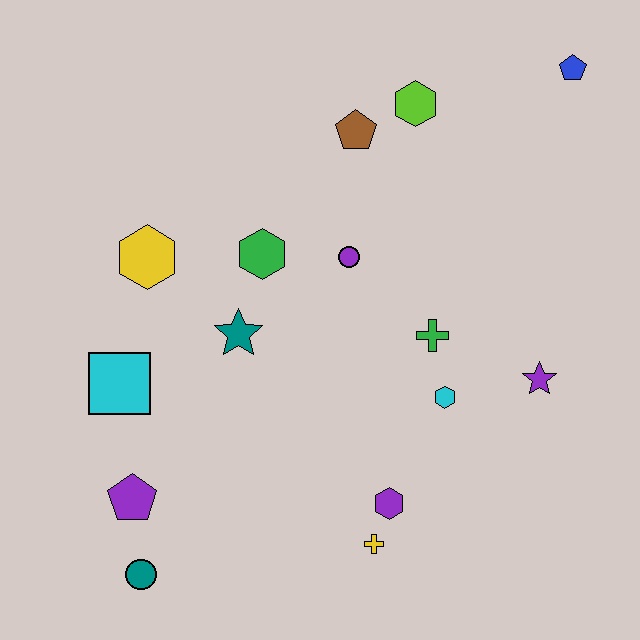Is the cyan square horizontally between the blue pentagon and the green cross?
No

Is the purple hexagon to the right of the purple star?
No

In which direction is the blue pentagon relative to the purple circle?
The blue pentagon is to the right of the purple circle.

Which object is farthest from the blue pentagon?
The teal circle is farthest from the blue pentagon.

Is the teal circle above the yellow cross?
No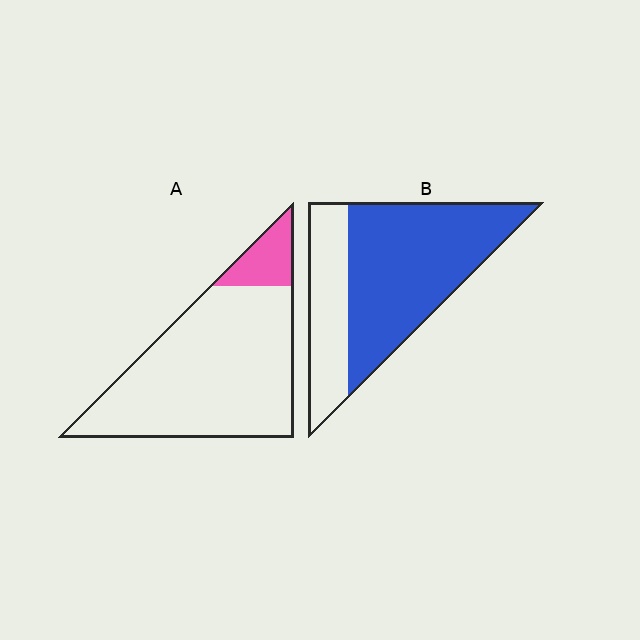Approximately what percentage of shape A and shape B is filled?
A is approximately 15% and B is approximately 70%.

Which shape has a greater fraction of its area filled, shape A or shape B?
Shape B.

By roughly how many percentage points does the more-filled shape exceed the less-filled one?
By roughly 55 percentage points (B over A).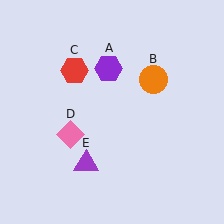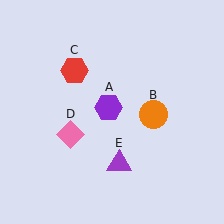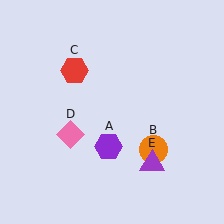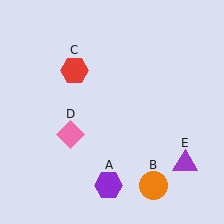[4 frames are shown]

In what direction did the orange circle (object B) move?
The orange circle (object B) moved down.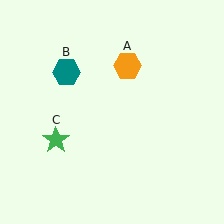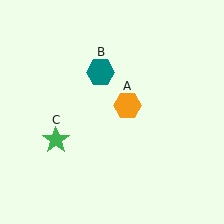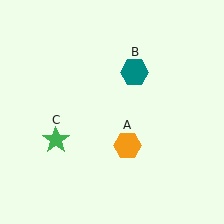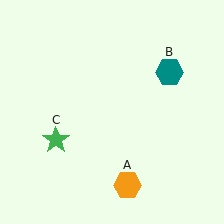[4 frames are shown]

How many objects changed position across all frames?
2 objects changed position: orange hexagon (object A), teal hexagon (object B).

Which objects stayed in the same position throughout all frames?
Green star (object C) remained stationary.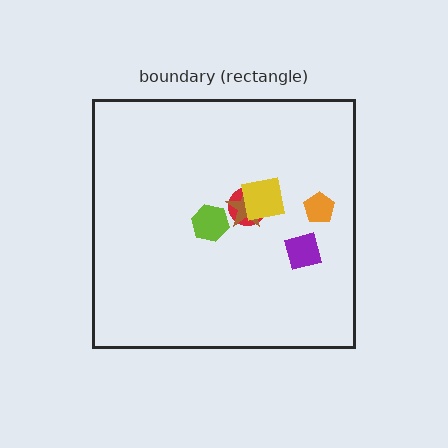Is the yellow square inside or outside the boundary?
Inside.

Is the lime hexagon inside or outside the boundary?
Inside.